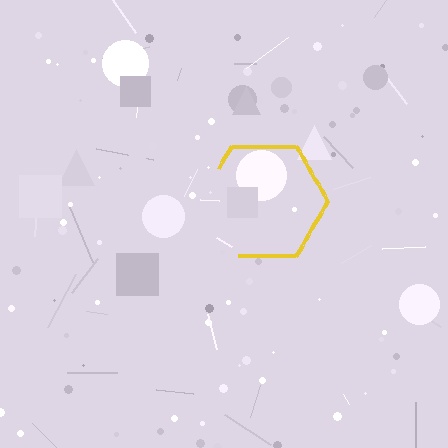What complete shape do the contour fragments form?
The contour fragments form a hexagon.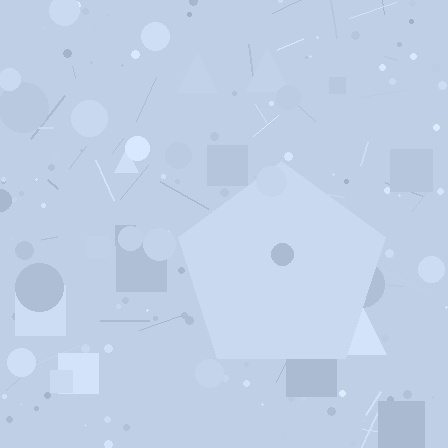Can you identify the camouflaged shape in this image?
The camouflaged shape is a pentagon.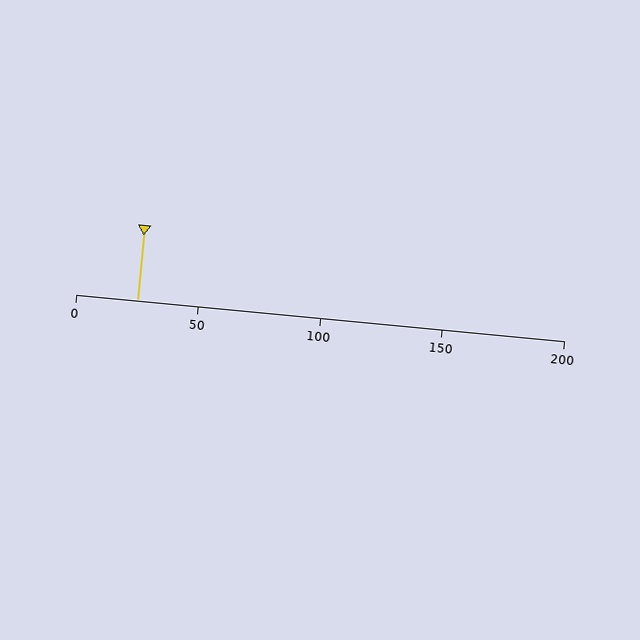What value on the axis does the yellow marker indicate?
The marker indicates approximately 25.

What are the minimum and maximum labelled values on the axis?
The axis runs from 0 to 200.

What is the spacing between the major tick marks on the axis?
The major ticks are spaced 50 apart.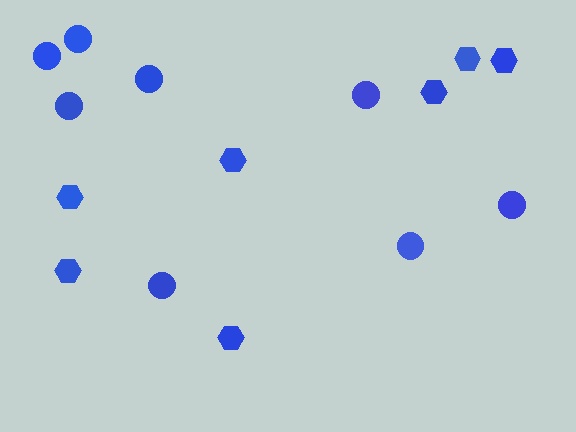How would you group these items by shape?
There are 2 groups: one group of hexagons (7) and one group of circles (8).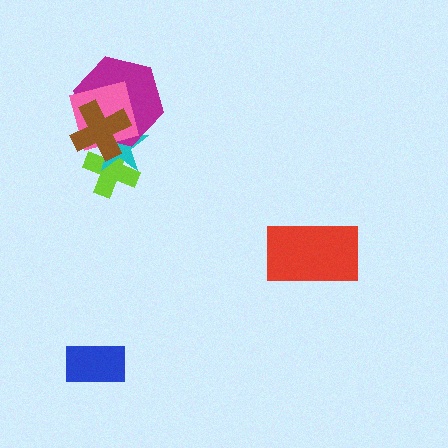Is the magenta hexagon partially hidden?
Yes, it is partially covered by another shape.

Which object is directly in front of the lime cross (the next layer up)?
The cyan star is directly in front of the lime cross.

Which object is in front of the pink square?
The brown cross is in front of the pink square.